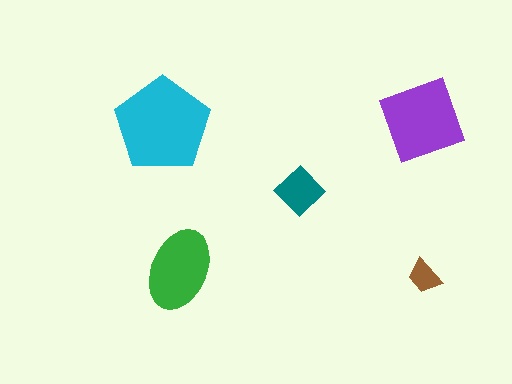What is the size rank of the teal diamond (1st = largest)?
4th.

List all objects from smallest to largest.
The brown trapezoid, the teal diamond, the green ellipse, the purple diamond, the cyan pentagon.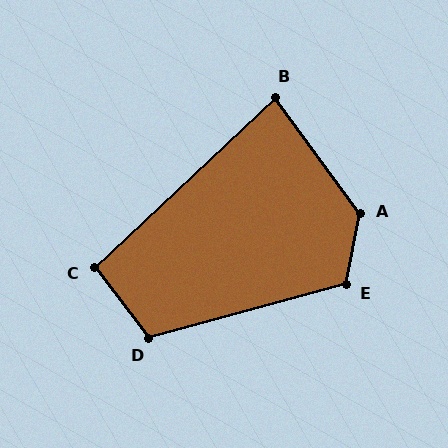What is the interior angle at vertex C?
Approximately 96 degrees (obtuse).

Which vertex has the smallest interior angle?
B, at approximately 83 degrees.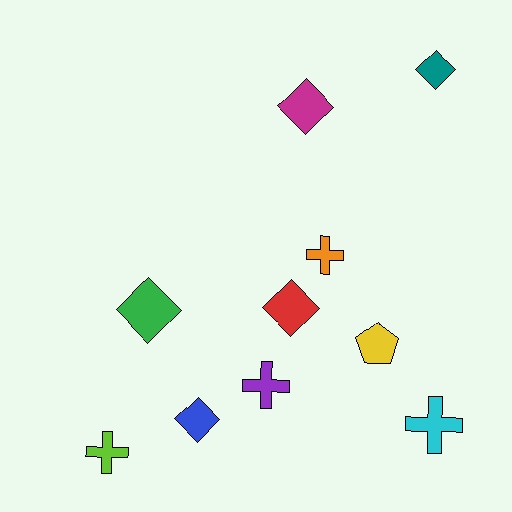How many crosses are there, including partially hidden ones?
There are 4 crosses.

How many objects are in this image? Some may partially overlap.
There are 10 objects.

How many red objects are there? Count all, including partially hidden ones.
There is 1 red object.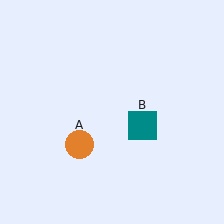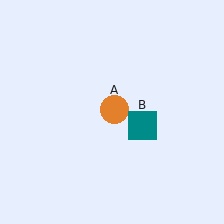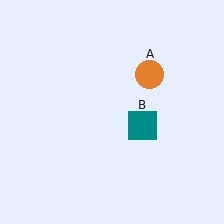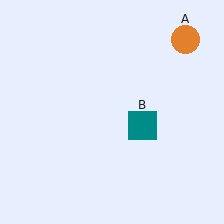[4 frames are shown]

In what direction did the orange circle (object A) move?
The orange circle (object A) moved up and to the right.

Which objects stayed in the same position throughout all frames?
Teal square (object B) remained stationary.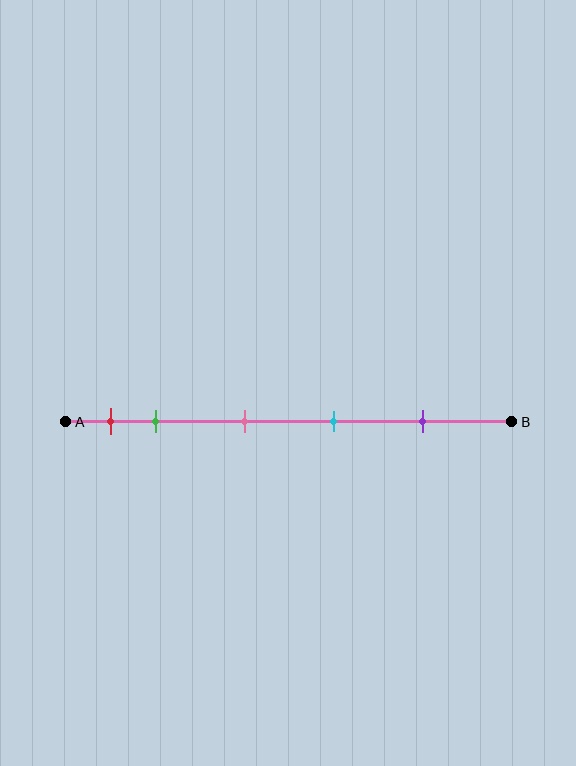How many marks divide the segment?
There are 5 marks dividing the segment.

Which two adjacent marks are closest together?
The red and green marks are the closest adjacent pair.